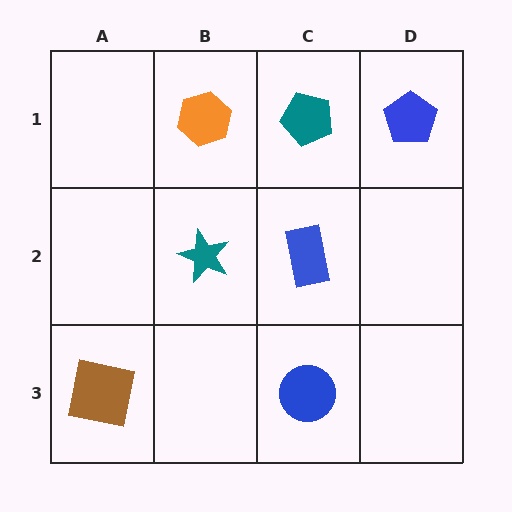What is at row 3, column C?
A blue circle.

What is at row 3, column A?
A brown square.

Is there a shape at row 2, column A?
No, that cell is empty.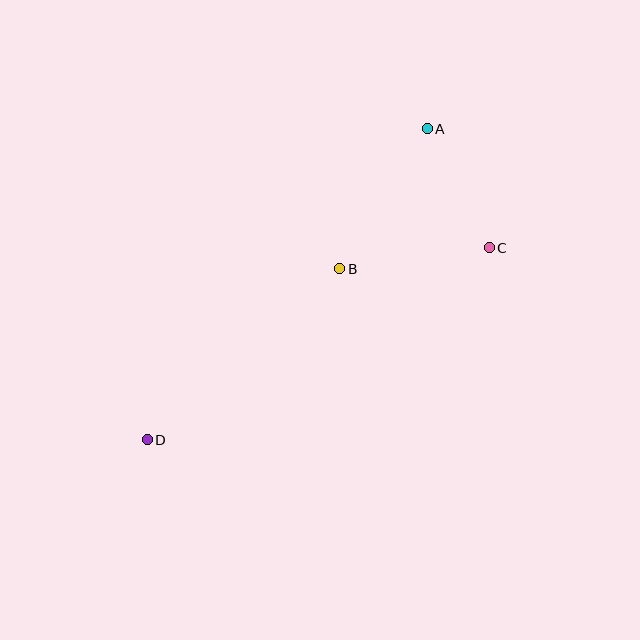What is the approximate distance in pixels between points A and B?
The distance between A and B is approximately 165 pixels.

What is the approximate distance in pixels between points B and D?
The distance between B and D is approximately 258 pixels.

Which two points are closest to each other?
Points A and C are closest to each other.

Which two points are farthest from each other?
Points A and D are farthest from each other.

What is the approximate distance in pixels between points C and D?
The distance between C and D is approximately 392 pixels.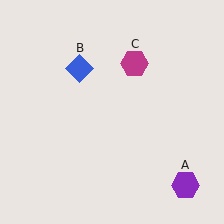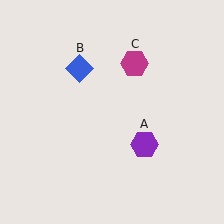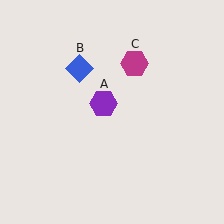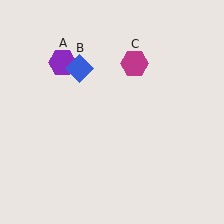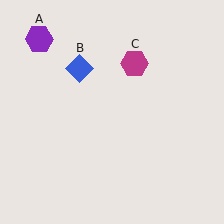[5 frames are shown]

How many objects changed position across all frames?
1 object changed position: purple hexagon (object A).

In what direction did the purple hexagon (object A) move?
The purple hexagon (object A) moved up and to the left.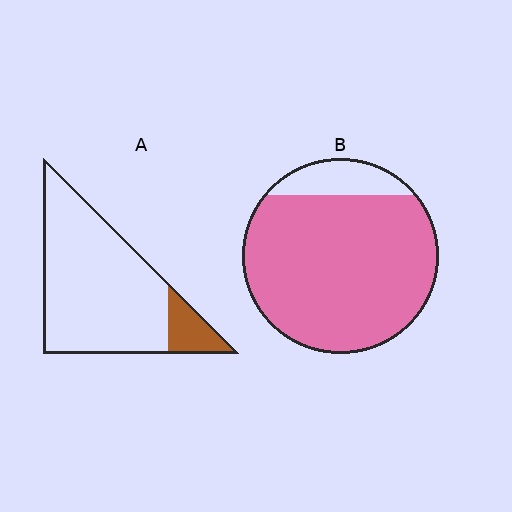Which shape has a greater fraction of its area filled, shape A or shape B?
Shape B.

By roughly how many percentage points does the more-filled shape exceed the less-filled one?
By roughly 75 percentage points (B over A).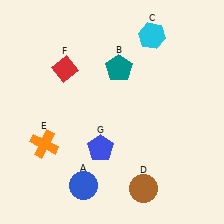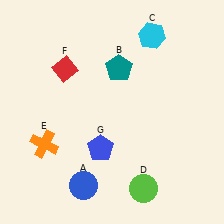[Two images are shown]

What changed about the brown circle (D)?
In Image 1, D is brown. In Image 2, it changed to lime.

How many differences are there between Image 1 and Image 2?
There is 1 difference between the two images.